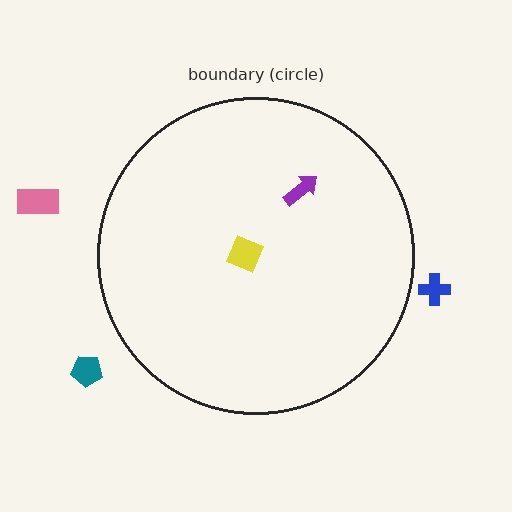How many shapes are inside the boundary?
2 inside, 3 outside.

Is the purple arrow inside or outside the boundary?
Inside.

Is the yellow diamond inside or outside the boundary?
Inside.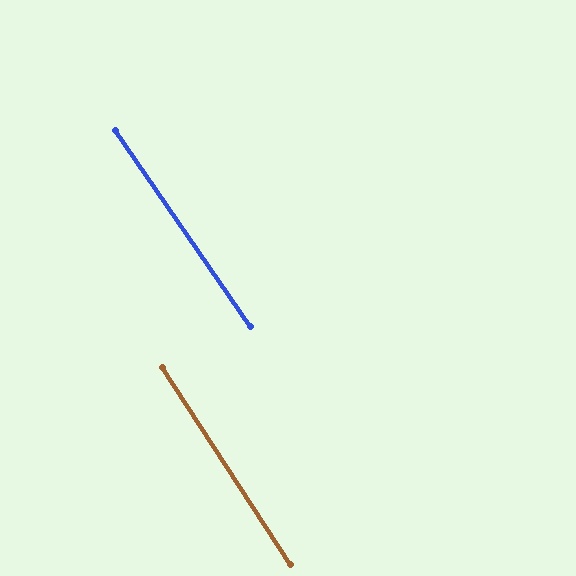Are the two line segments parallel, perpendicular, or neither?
Parallel — their directions differ by only 1.5°.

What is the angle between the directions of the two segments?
Approximately 1 degree.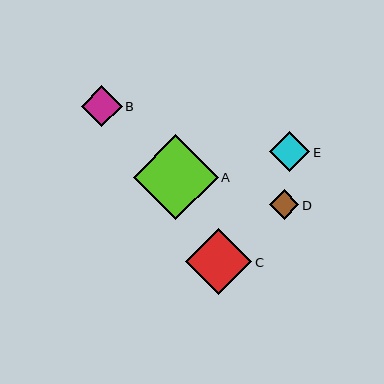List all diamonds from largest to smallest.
From largest to smallest: A, C, B, E, D.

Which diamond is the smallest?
Diamond D is the smallest with a size of approximately 30 pixels.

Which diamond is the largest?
Diamond A is the largest with a size of approximately 85 pixels.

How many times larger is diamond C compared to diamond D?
Diamond C is approximately 2.2 times the size of diamond D.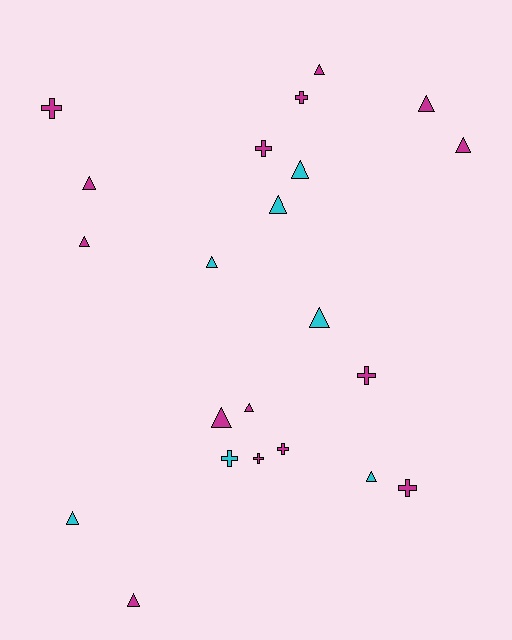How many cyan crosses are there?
There is 1 cyan cross.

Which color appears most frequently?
Magenta, with 15 objects.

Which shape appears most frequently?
Triangle, with 14 objects.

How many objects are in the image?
There are 22 objects.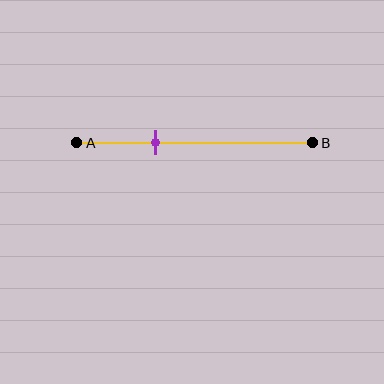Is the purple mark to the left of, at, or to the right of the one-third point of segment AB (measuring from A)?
The purple mark is approximately at the one-third point of segment AB.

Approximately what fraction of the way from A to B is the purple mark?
The purple mark is approximately 35% of the way from A to B.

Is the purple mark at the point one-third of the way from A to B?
Yes, the mark is approximately at the one-third point.